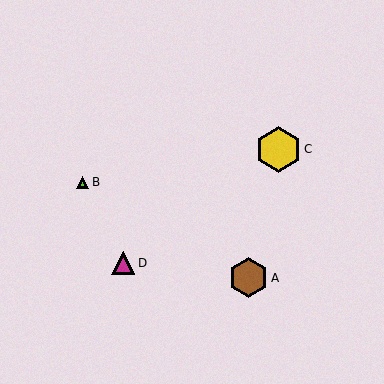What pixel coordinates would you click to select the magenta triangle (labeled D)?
Click at (123, 263) to select the magenta triangle D.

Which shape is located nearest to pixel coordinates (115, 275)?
The magenta triangle (labeled D) at (123, 263) is nearest to that location.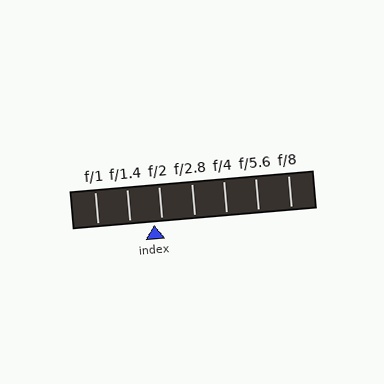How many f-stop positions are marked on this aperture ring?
There are 7 f-stop positions marked.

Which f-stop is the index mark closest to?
The index mark is closest to f/2.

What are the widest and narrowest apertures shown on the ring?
The widest aperture shown is f/1 and the narrowest is f/8.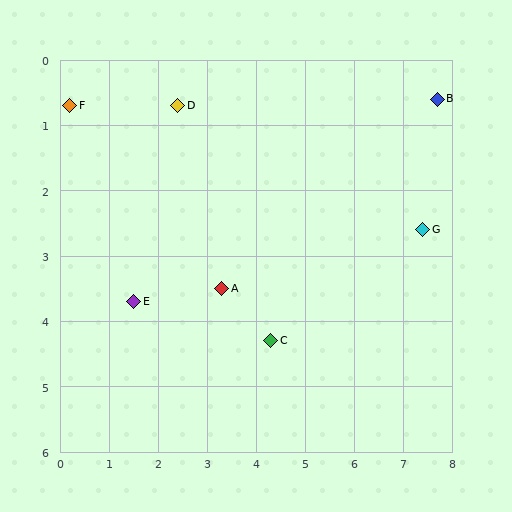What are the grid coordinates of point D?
Point D is at approximately (2.4, 0.7).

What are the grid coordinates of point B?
Point B is at approximately (7.7, 0.6).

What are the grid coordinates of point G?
Point G is at approximately (7.4, 2.6).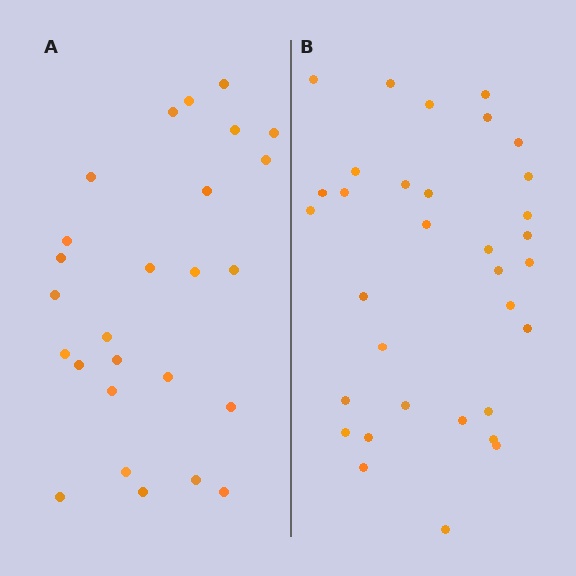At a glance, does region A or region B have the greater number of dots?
Region B (the right region) has more dots.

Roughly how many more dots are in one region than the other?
Region B has roughly 8 or so more dots than region A.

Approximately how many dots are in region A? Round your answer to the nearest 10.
About 30 dots. (The exact count is 26, which rounds to 30.)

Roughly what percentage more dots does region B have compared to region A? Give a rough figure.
About 25% more.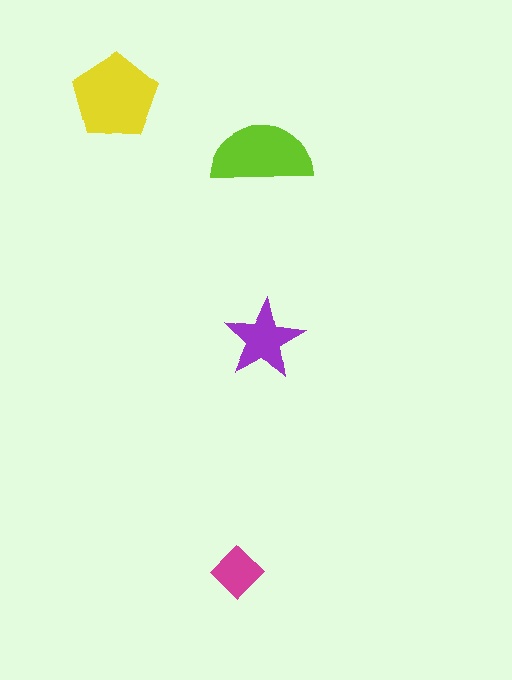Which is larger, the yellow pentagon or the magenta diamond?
The yellow pentagon.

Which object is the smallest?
The magenta diamond.